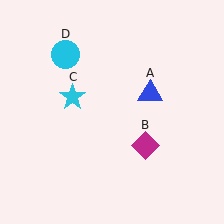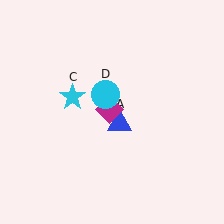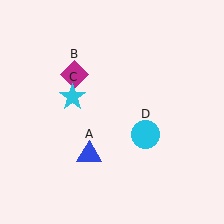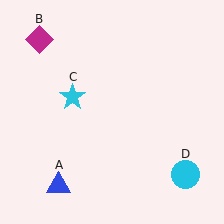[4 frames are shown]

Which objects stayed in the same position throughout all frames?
Cyan star (object C) remained stationary.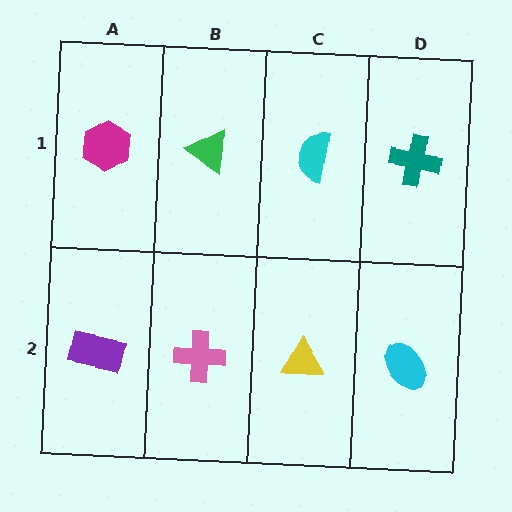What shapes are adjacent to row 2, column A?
A magenta hexagon (row 1, column A), a pink cross (row 2, column B).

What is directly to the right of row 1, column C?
A teal cross.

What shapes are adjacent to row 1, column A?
A purple rectangle (row 2, column A), a green triangle (row 1, column B).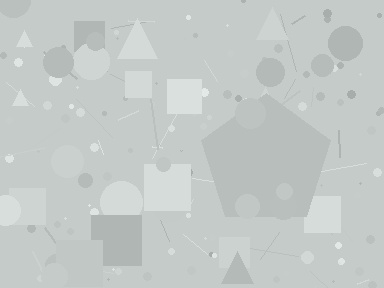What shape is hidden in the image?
A pentagon is hidden in the image.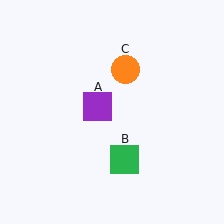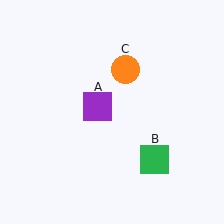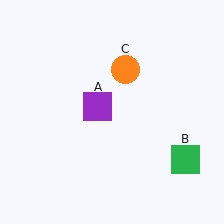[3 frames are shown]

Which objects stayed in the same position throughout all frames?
Purple square (object A) and orange circle (object C) remained stationary.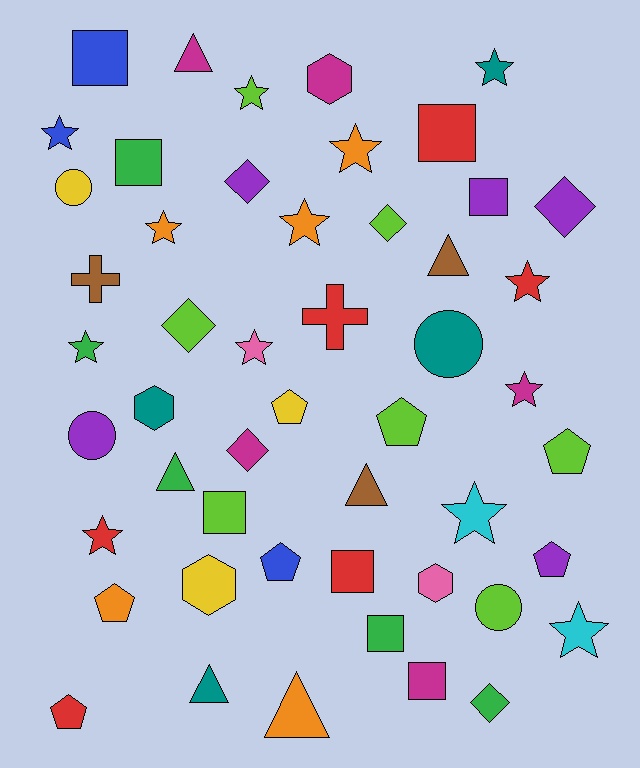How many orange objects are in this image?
There are 5 orange objects.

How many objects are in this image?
There are 50 objects.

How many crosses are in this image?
There are 2 crosses.